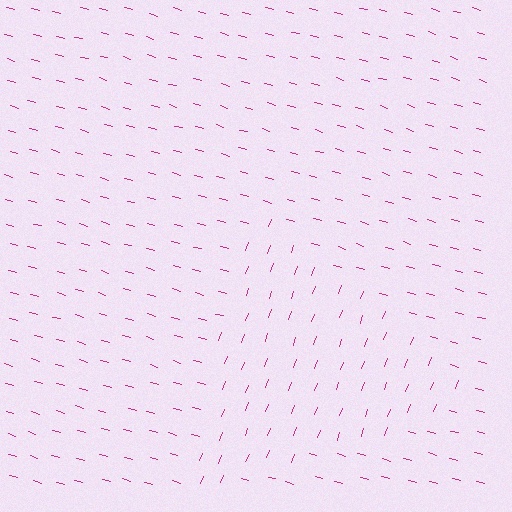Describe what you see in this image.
The image is filled with small magenta line segments. A triangle region in the image has lines oriented differently from the surrounding lines, creating a visible texture boundary.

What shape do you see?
I see a triangle.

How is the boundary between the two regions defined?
The boundary is defined purely by a change in line orientation (approximately 86 degrees difference). All lines are the same color and thickness.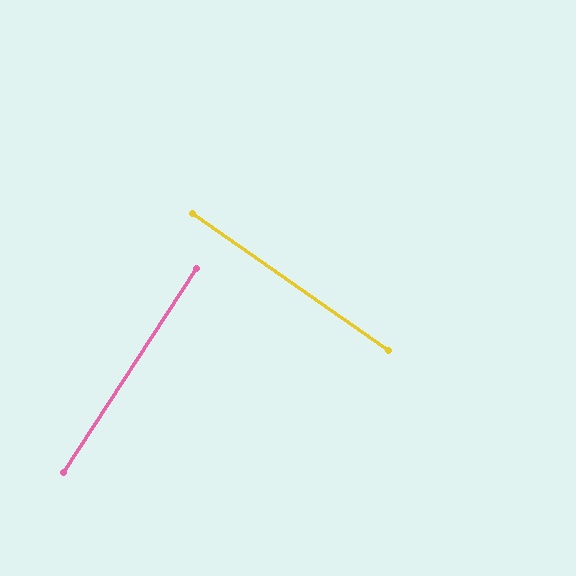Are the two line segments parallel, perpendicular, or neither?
Perpendicular — they meet at approximately 88°.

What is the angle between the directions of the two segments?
Approximately 88 degrees.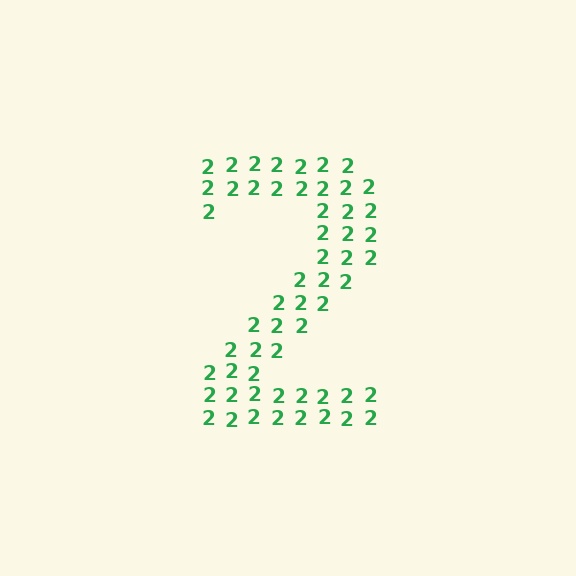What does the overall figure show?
The overall figure shows the digit 2.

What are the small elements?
The small elements are digit 2's.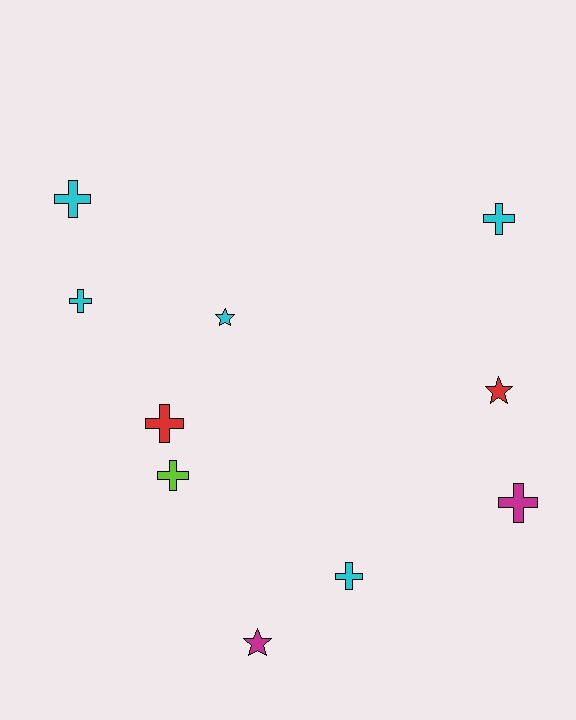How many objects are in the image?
There are 10 objects.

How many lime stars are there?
There are no lime stars.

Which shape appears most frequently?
Cross, with 7 objects.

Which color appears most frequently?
Cyan, with 5 objects.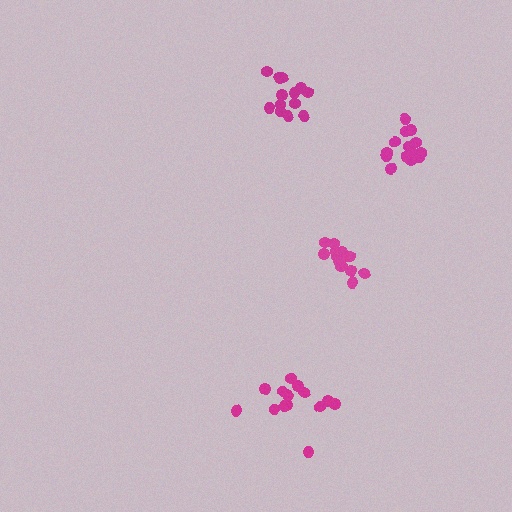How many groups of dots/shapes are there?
There are 4 groups.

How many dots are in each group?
Group 1: 14 dots, Group 2: 16 dots, Group 3: 13 dots, Group 4: 15 dots (58 total).